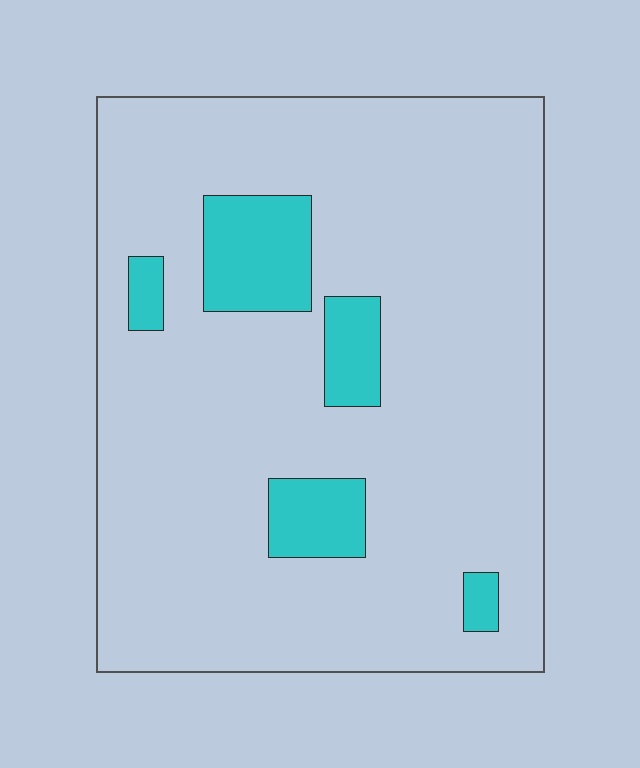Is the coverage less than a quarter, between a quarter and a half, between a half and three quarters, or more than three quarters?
Less than a quarter.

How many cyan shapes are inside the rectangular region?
5.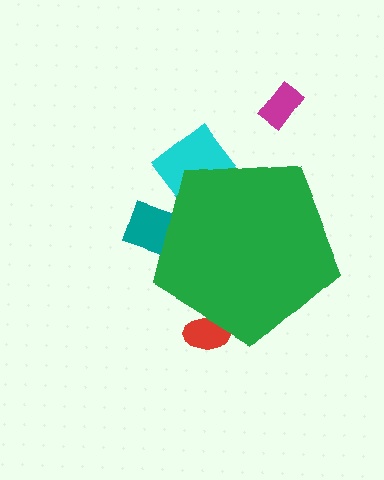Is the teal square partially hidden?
Yes, the teal square is partially hidden behind the green pentagon.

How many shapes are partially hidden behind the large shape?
3 shapes are partially hidden.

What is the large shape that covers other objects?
A green pentagon.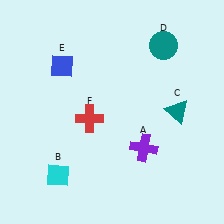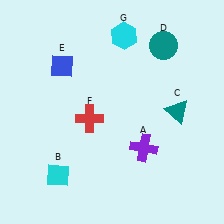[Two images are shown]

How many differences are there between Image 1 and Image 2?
There is 1 difference between the two images.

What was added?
A cyan hexagon (G) was added in Image 2.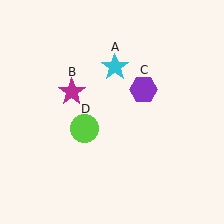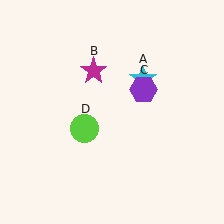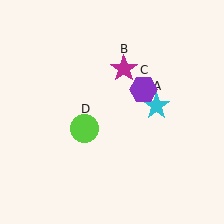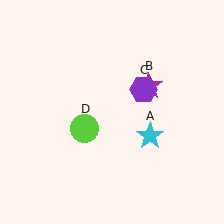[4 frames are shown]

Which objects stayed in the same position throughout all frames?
Purple hexagon (object C) and lime circle (object D) remained stationary.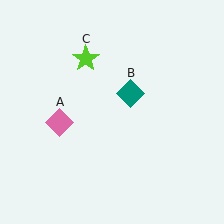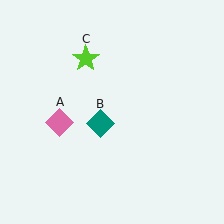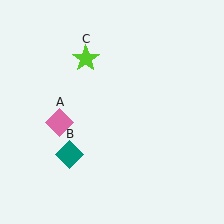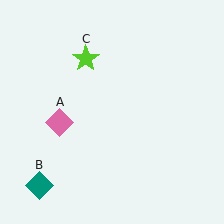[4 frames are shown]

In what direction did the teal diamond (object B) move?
The teal diamond (object B) moved down and to the left.